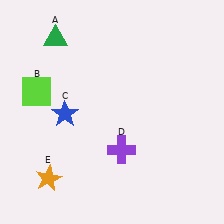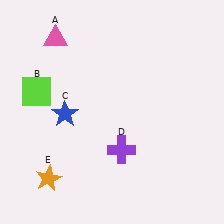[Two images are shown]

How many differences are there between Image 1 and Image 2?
There is 1 difference between the two images.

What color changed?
The triangle (A) changed from green in Image 1 to pink in Image 2.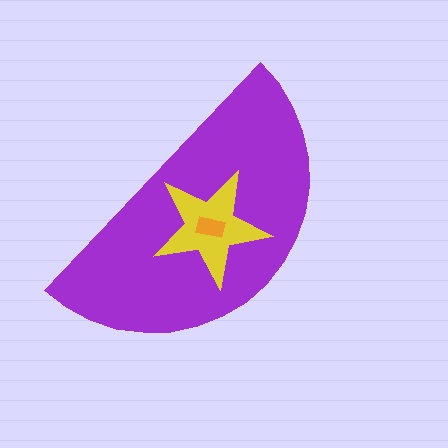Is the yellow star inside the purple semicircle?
Yes.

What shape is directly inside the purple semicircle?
The yellow star.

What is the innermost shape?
The orange rectangle.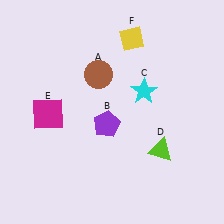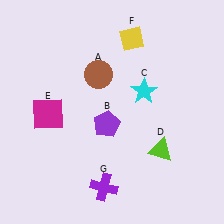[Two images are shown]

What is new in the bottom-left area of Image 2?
A purple cross (G) was added in the bottom-left area of Image 2.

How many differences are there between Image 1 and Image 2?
There is 1 difference between the two images.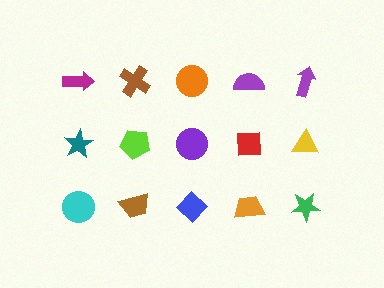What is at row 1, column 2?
A brown cross.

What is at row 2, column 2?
A lime pentagon.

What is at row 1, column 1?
A magenta arrow.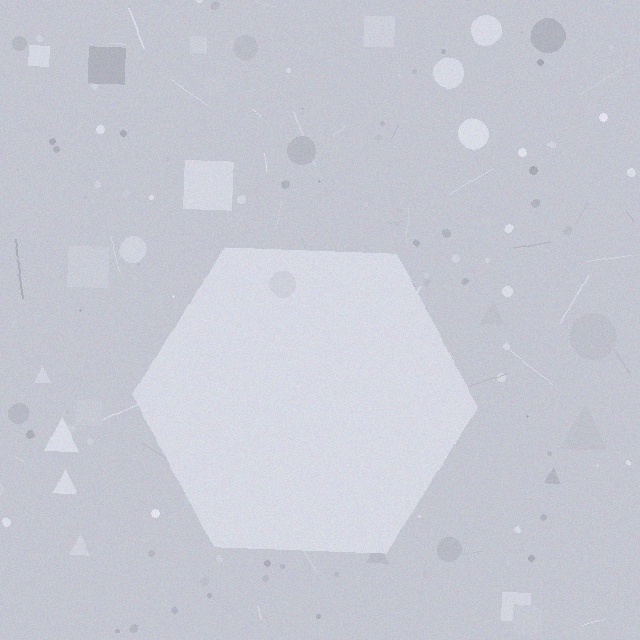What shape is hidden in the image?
A hexagon is hidden in the image.